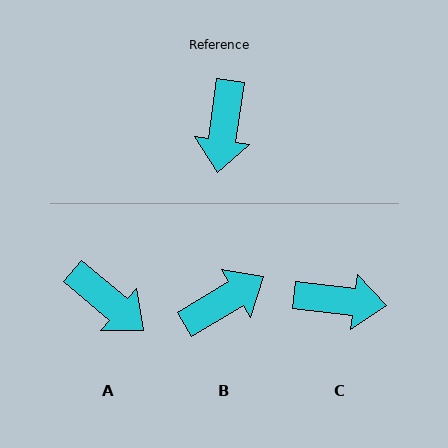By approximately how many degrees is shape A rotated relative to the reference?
Approximately 58 degrees counter-clockwise.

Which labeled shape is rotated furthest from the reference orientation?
B, about 129 degrees away.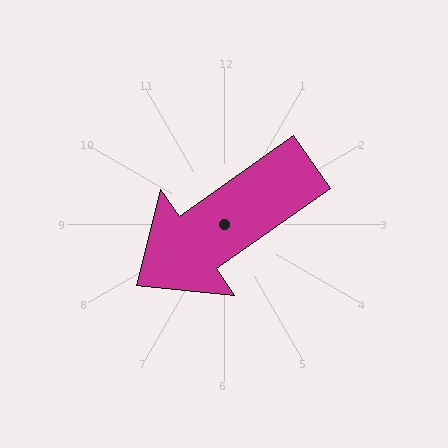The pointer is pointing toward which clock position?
Roughly 8 o'clock.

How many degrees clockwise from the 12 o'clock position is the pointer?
Approximately 235 degrees.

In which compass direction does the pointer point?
Southwest.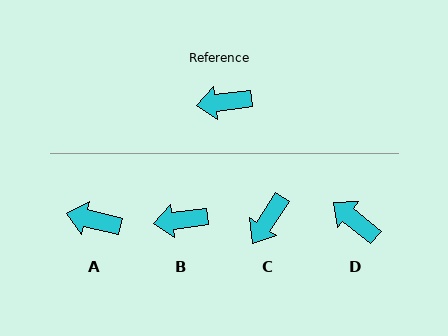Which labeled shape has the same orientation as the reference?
B.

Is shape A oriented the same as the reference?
No, it is off by about 20 degrees.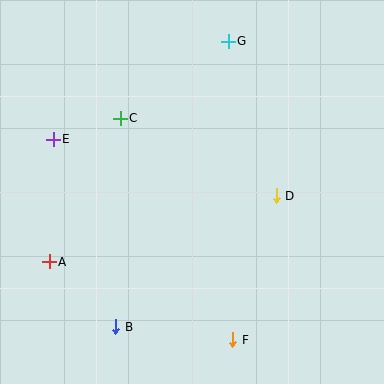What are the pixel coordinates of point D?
Point D is at (276, 196).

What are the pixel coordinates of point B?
Point B is at (116, 327).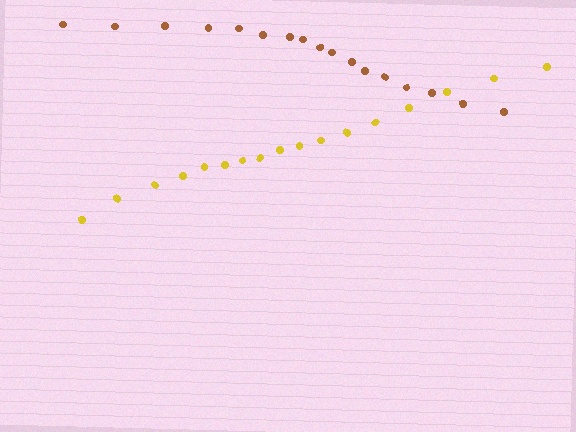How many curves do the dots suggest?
There are 2 distinct paths.